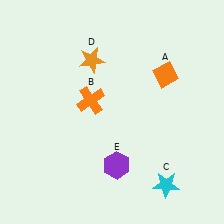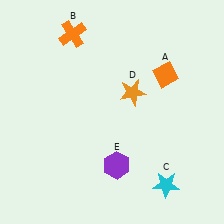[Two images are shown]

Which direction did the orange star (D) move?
The orange star (D) moved right.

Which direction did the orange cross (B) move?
The orange cross (B) moved up.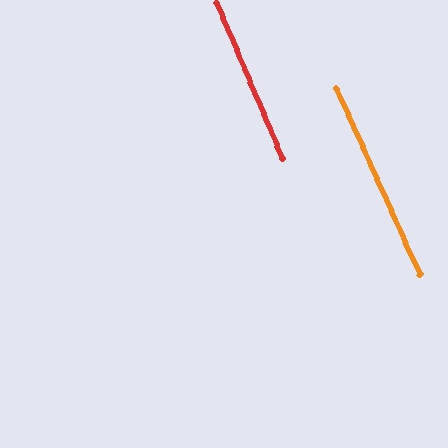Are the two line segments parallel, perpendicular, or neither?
Parallel — their directions differ by only 1.2°.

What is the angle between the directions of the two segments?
Approximately 1 degree.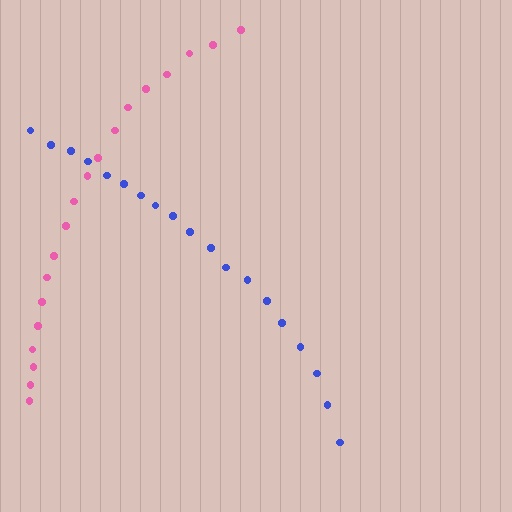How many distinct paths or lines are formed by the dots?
There are 2 distinct paths.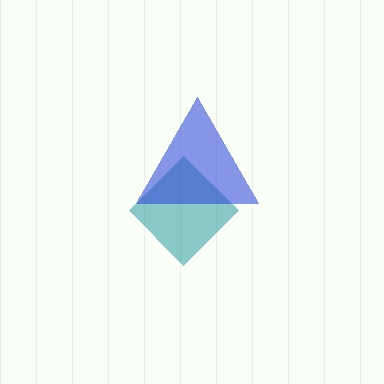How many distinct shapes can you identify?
There are 2 distinct shapes: a teal diamond, a blue triangle.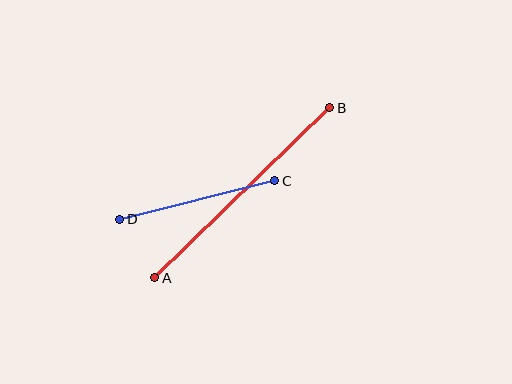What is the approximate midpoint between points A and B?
The midpoint is at approximately (242, 193) pixels.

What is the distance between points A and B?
The distance is approximately 244 pixels.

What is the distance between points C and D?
The distance is approximately 160 pixels.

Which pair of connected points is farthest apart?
Points A and B are farthest apart.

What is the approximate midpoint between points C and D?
The midpoint is at approximately (197, 200) pixels.